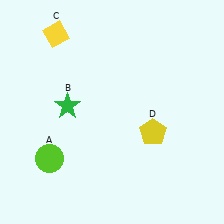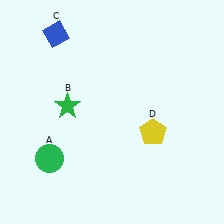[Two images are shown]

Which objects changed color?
A changed from lime to green. C changed from yellow to blue.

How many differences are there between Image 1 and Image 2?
There are 2 differences between the two images.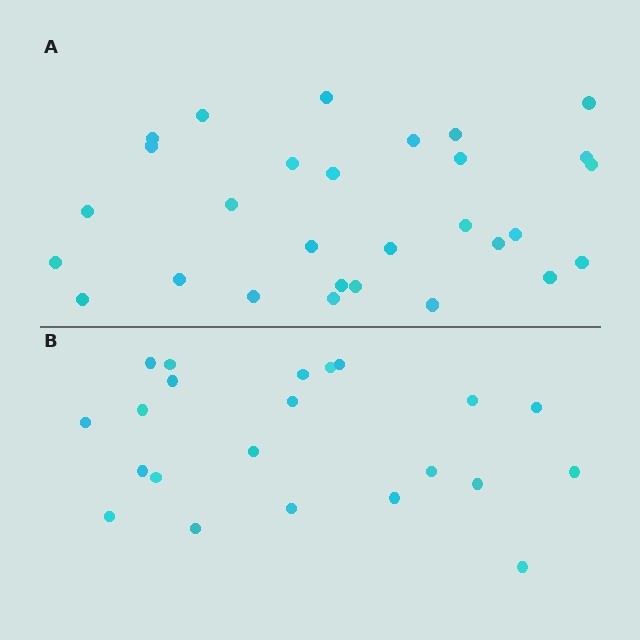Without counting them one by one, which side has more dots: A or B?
Region A (the top region) has more dots.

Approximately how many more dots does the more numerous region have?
Region A has roughly 8 or so more dots than region B.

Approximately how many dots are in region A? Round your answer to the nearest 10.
About 30 dots. (The exact count is 29, which rounds to 30.)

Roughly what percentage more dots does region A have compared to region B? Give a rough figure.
About 30% more.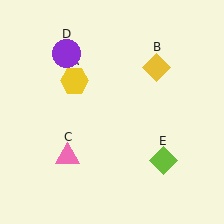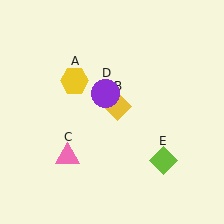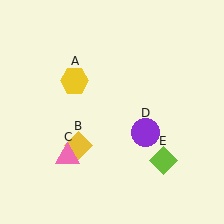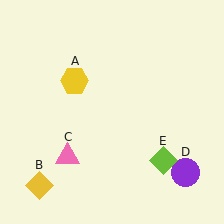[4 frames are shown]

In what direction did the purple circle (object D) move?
The purple circle (object D) moved down and to the right.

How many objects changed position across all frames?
2 objects changed position: yellow diamond (object B), purple circle (object D).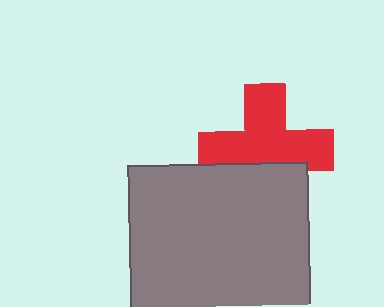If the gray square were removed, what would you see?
You would see the complete red cross.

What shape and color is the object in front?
The object in front is a gray square.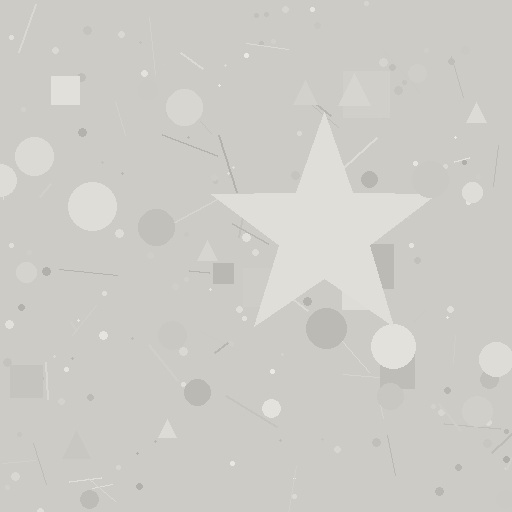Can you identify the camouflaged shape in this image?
The camouflaged shape is a star.